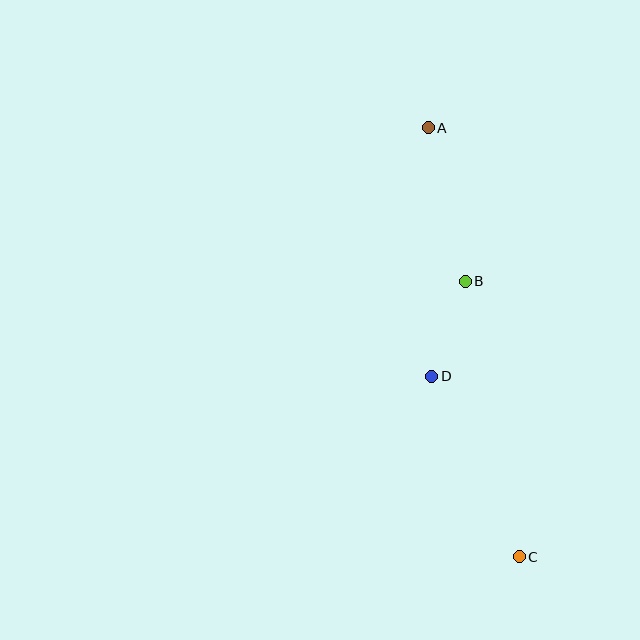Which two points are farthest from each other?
Points A and C are farthest from each other.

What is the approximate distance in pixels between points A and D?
The distance between A and D is approximately 248 pixels.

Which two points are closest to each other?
Points B and D are closest to each other.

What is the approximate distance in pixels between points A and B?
The distance between A and B is approximately 159 pixels.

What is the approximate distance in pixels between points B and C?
The distance between B and C is approximately 280 pixels.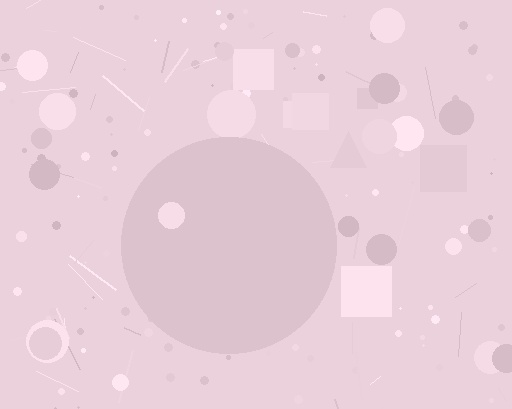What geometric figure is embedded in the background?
A circle is embedded in the background.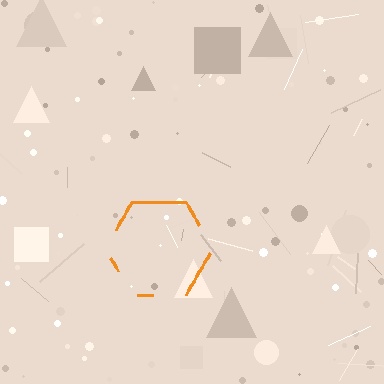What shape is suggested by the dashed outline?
The dashed outline suggests a hexagon.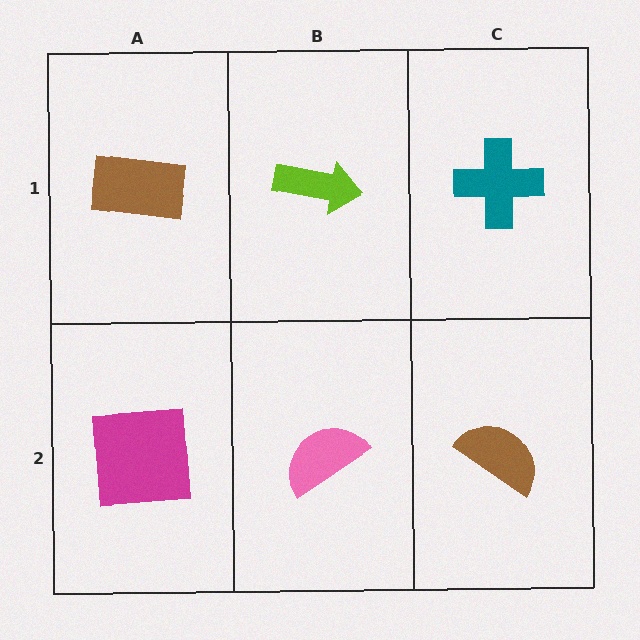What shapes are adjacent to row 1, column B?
A pink semicircle (row 2, column B), a brown rectangle (row 1, column A), a teal cross (row 1, column C).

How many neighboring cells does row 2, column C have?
2.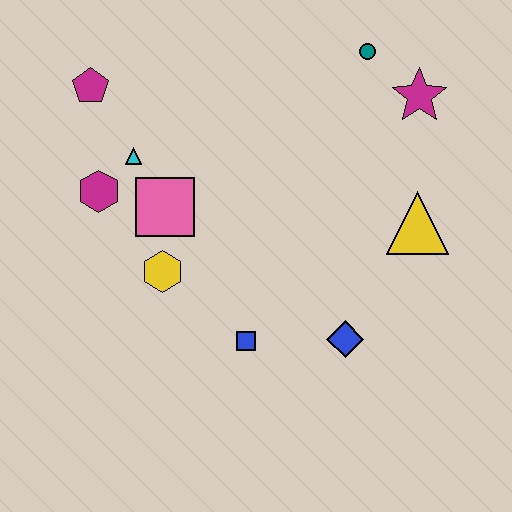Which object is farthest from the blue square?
The teal circle is farthest from the blue square.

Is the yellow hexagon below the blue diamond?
No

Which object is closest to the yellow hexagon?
The pink square is closest to the yellow hexagon.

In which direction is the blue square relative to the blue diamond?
The blue square is to the left of the blue diamond.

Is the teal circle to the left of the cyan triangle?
No